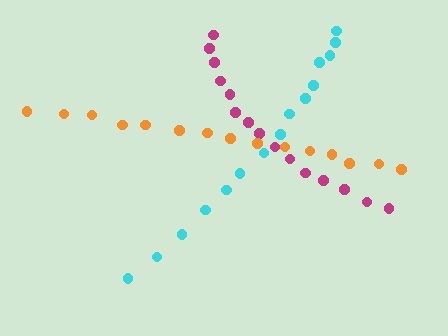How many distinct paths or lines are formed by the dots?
There are 3 distinct paths.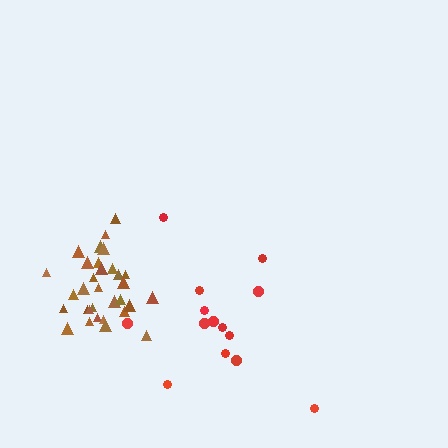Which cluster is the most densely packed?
Brown.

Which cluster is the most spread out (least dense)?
Red.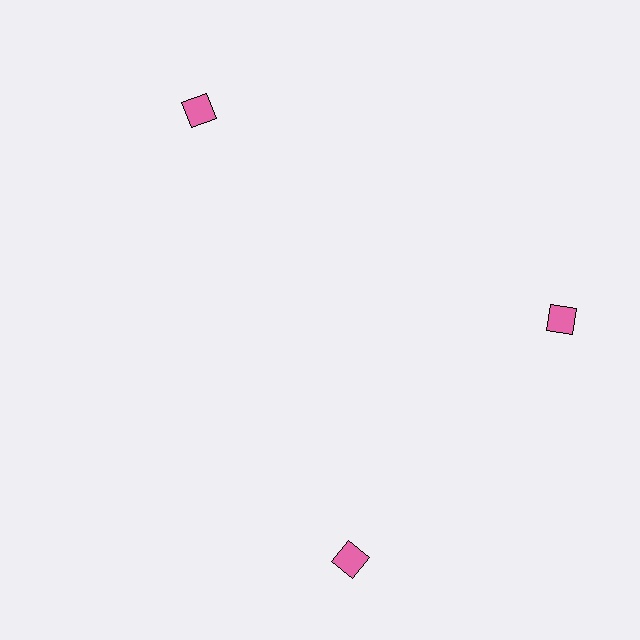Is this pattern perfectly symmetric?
No. The 3 pink squares are arranged in a ring, but one element near the 7 o'clock position is rotated out of alignment along the ring, breaking the 3-fold rotational symmetry.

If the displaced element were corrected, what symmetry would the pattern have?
It would have 3-fold rotational symmetry — the pattern would map onto itself every 120 degrees.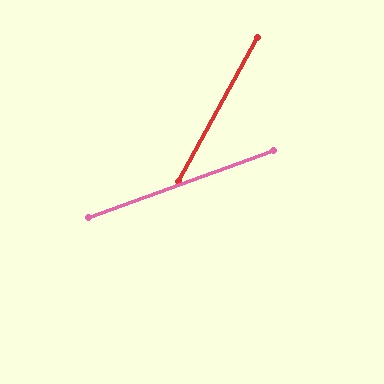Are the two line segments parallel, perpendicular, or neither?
Neither parallel nor perpendicular — they differ by about 41°.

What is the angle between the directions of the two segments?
Approximately 41 degrees.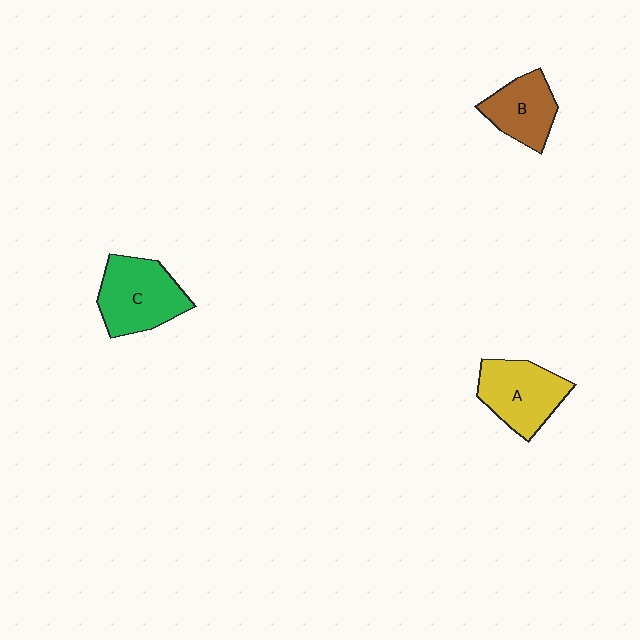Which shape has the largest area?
Shape C (green).